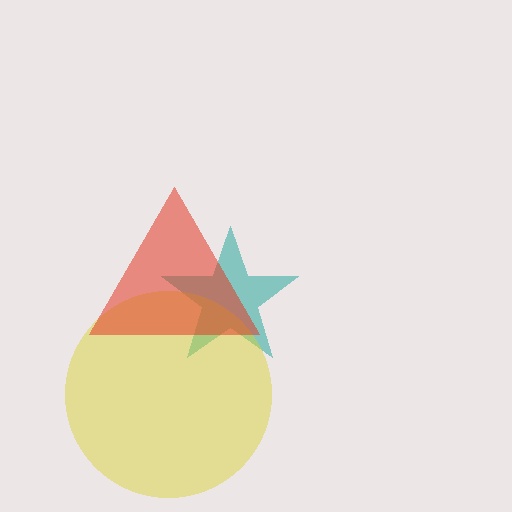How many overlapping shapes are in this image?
There are 3 overlapping shapes in the image.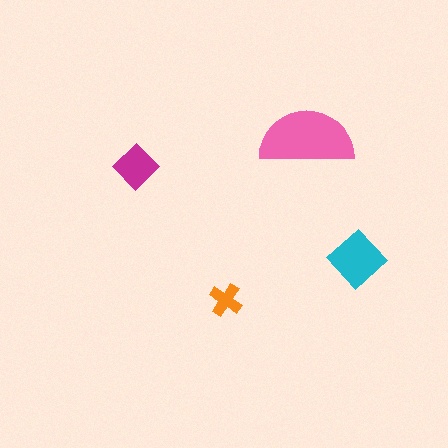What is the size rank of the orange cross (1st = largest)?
4th.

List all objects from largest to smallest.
The pink semicircle, the cyan diamond, the magenta diamond, the orange cross.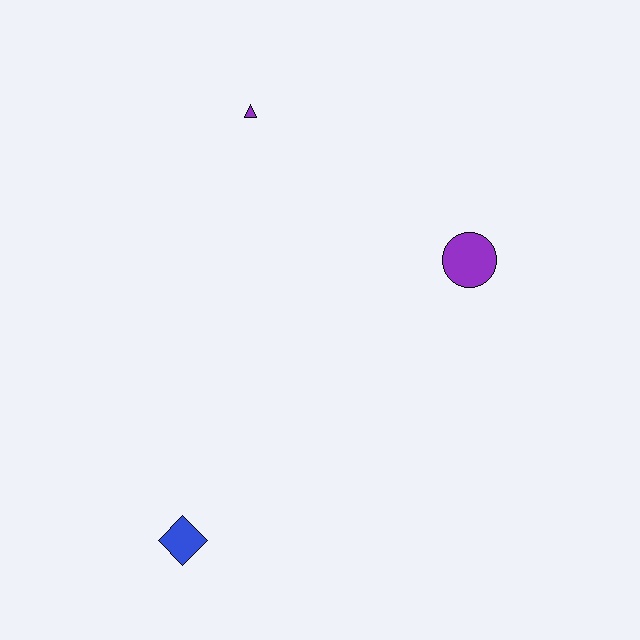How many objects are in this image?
There are 3 objects.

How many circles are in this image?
There is 1 circle.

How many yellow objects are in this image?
There are no yellow objects.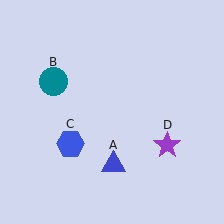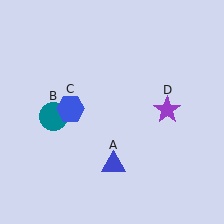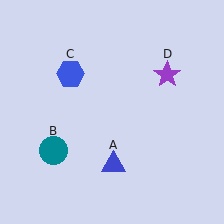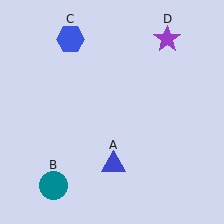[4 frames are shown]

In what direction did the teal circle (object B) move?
The teal circle (object B) moved down.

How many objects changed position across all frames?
3 objects changed position: teal circle (object B), blue hexagon (object C), purple star (object D).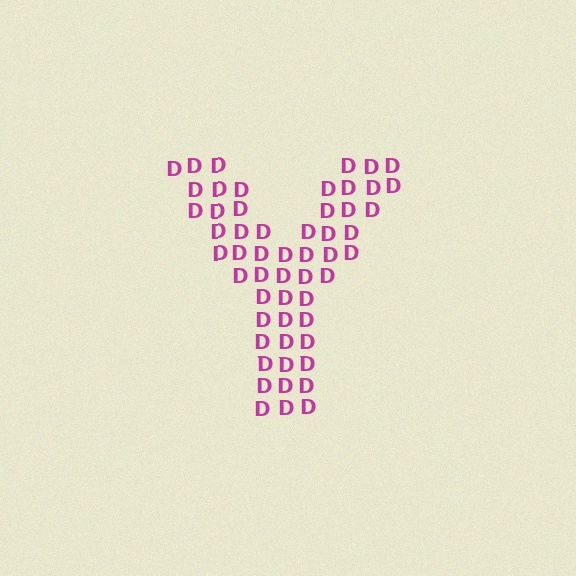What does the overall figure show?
The overall figure shows the letter Y.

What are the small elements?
The small elements are letter D's.